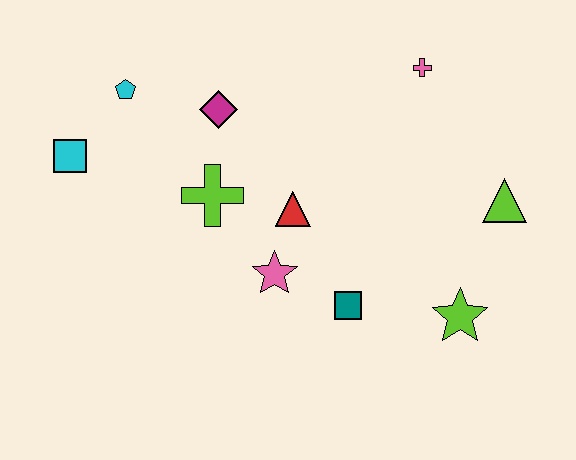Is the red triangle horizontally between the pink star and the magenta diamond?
No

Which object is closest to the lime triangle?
The lime star is closest to the lime triangle.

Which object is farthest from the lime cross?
The lime triangle is farthest from the lime cross.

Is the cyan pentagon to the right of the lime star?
No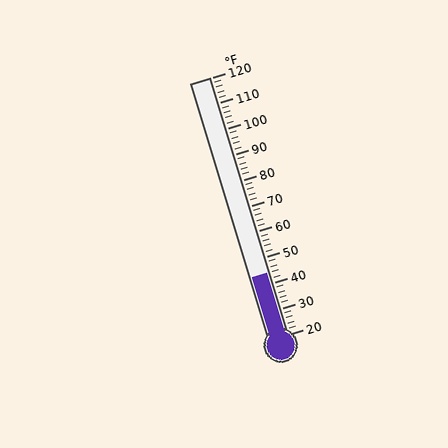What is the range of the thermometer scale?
The thermometer scale ranges from 20°F to 120°F.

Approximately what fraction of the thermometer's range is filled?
The thermometer is filled to approximately 25% of its range.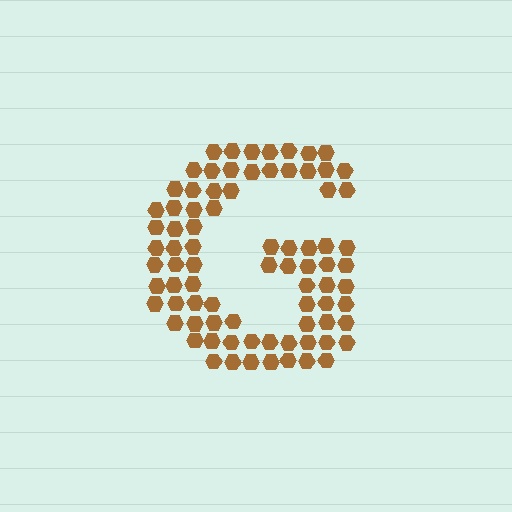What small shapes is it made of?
It is made of small hexagons.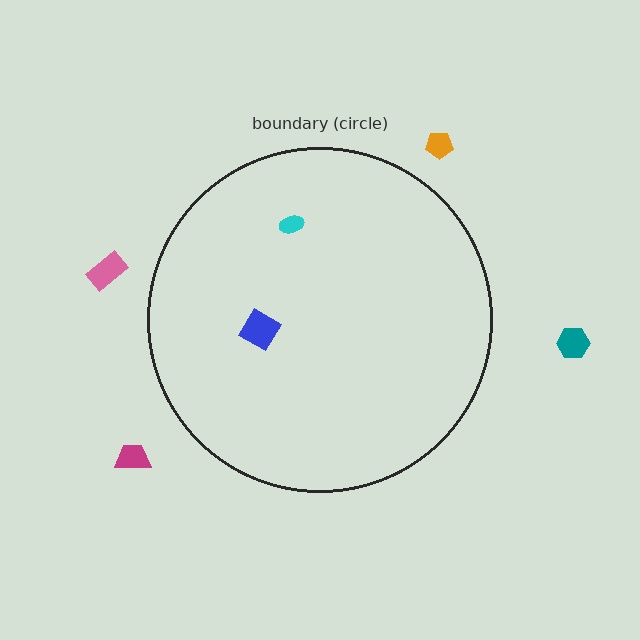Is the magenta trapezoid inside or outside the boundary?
Outside.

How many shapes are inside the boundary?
2 inside, 4 outside.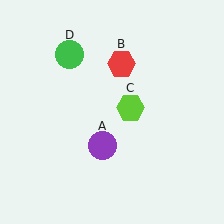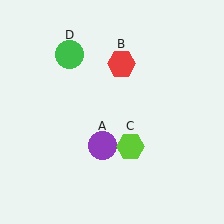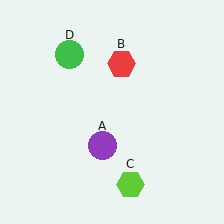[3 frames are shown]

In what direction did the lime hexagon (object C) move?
The lime hexagon (object C) moved down.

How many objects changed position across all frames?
1 object changed position: lime hexagon (object C).